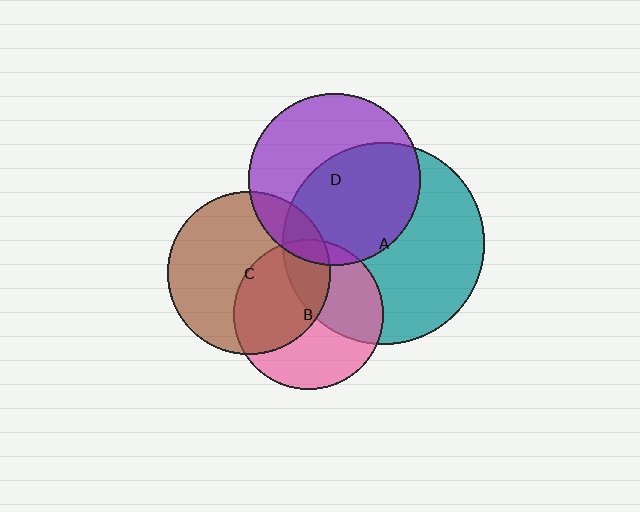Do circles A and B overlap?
Yes.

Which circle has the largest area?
Circle A (teal).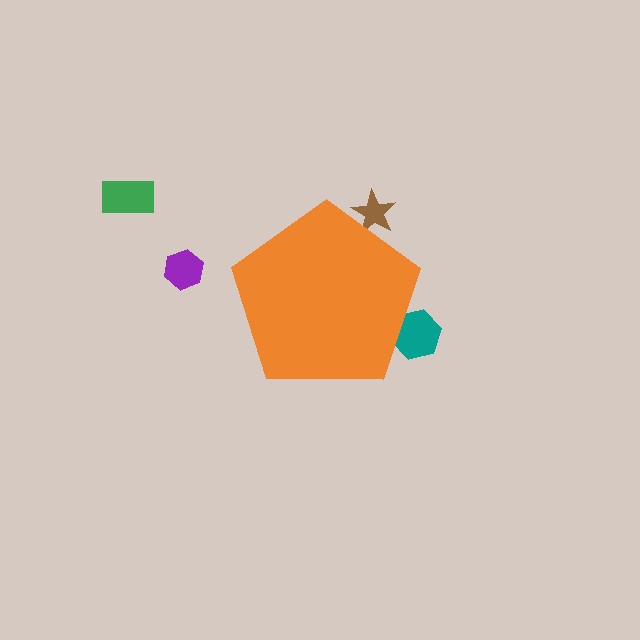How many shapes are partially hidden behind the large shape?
2 shapes are partially hidden.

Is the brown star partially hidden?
Yes, the brown star is partially hidden behind the orange pentagon.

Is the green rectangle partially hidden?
No, the green rectangle is fully visible.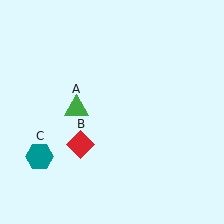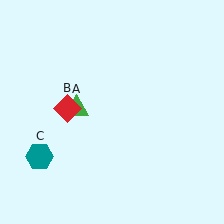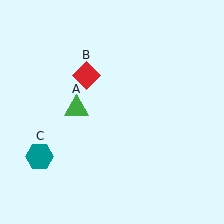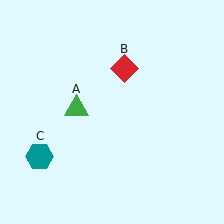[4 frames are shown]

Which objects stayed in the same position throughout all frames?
Green triangle (object A) and teal hexagon (object C) remained stationary.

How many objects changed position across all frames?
1 object changed position: red diamond (object B).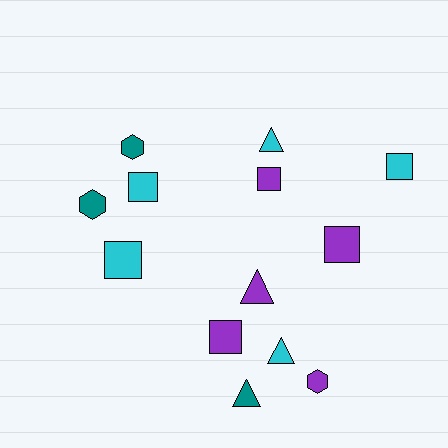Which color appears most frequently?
Purple, with 5 objects.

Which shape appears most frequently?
Square, with 6 objects.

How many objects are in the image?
There are 13 objects.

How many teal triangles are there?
There is 1 teal triangle.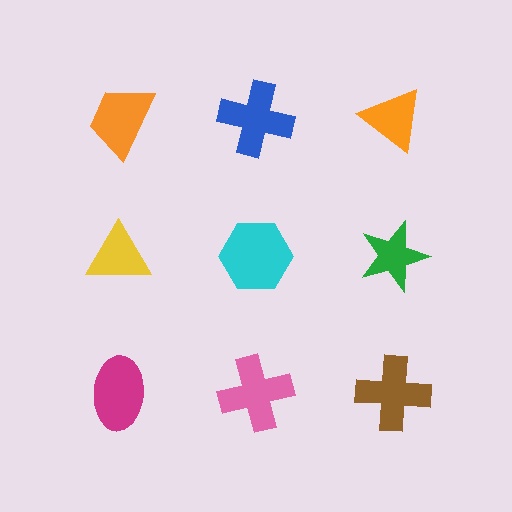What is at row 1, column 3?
An orange triangle.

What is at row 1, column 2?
A blue cross.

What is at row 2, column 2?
A cyan hexagon.